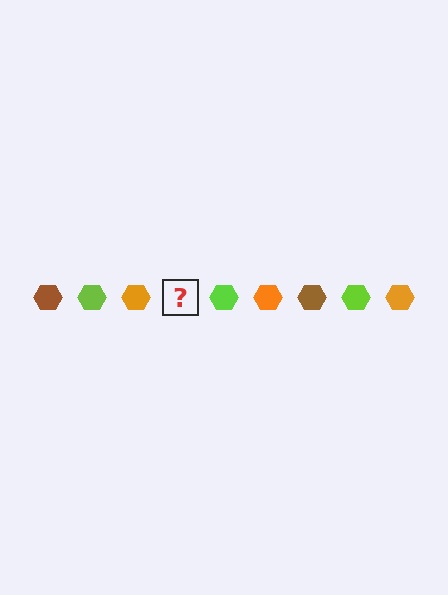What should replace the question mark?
The question mark should be replaced with a brown hexagon.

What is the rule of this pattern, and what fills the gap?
The rule is that the pattern cycles through brown, lime, orange hexagons. The gap should be filled with a brown hexagon.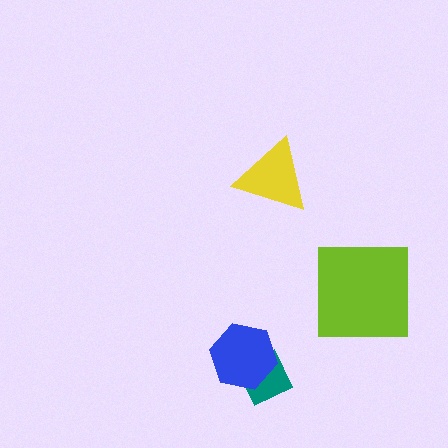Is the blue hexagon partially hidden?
No, no other shape covers it.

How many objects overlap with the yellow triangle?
0 objects overlap with the yellow triangle.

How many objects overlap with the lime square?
0 objects overlap with the lime square.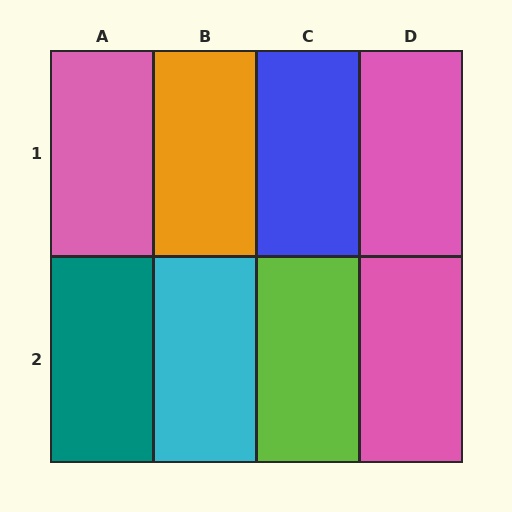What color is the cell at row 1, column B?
Orange.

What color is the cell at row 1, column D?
Pink.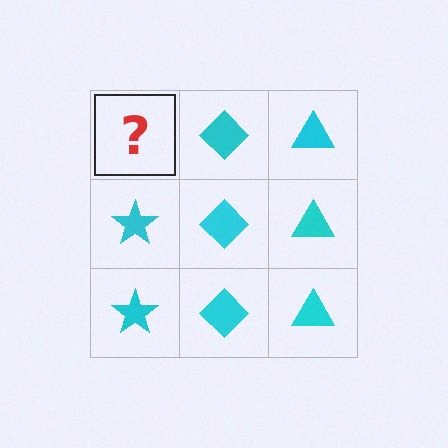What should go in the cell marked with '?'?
The missing cell should contain a cyan star.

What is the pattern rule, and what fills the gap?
The rule is that each column has a consistent shape. The gap should be filled with a cyan star.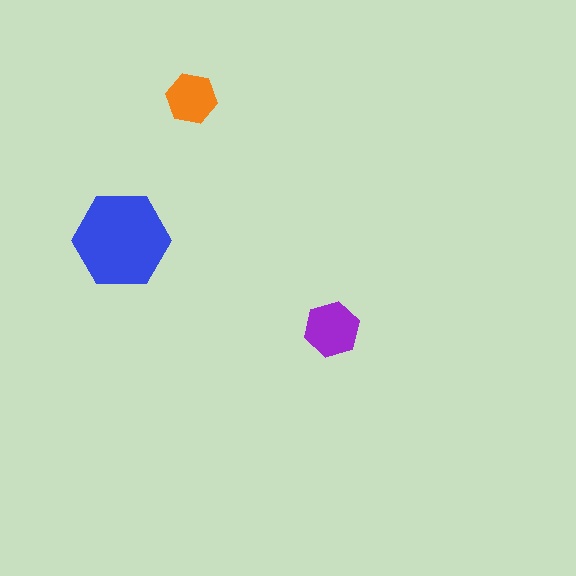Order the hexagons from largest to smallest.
the blue one, the purple one, the orange one.